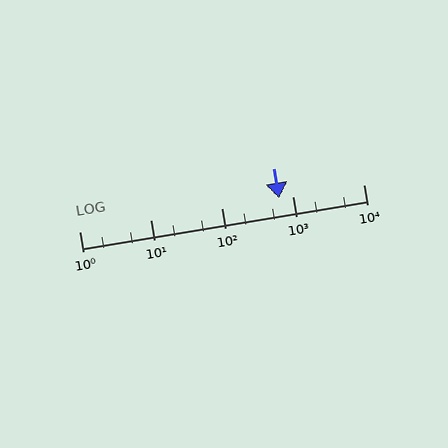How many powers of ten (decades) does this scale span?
The scale spans 4 decades, from 1 to 10000.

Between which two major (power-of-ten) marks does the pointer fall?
The pointer is between 100 and 1000.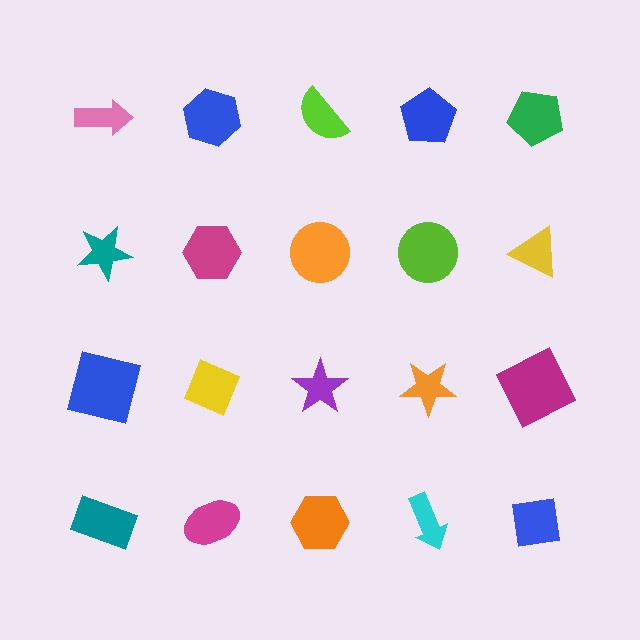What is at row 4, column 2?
A magenta ellipse.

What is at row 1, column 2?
A blue hexagon.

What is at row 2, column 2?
A magenta hexagon.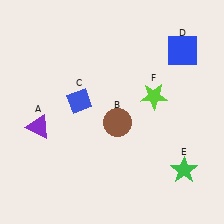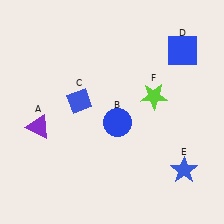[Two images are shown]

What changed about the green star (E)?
In Image 1, E is green. In Image 2, it changed to blue.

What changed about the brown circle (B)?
In Image 1, B is brown. In Image 2, it changed to blue.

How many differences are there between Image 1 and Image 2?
There are 2 differences between the two images.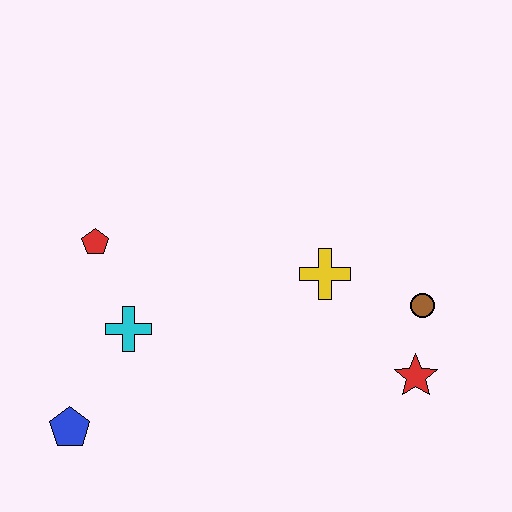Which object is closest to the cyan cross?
The red pentagon is closest to the cyan cross.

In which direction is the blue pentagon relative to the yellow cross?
The blue pentagon is to the left of the yellow cross.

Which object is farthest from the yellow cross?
The blue pentagon is farthest from the yellow cross.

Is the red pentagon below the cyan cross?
No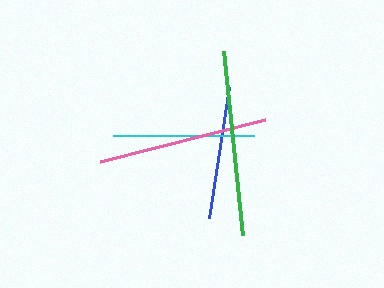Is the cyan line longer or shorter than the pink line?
The pink line is longer than the cyan line.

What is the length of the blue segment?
The blue segment is approximately 132 pixels long.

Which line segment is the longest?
The green line is the longest at approximately 186 pixels.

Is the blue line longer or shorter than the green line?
The green line is longer than the blue line.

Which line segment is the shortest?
The blue line is the shortest at approximately 132 pixels.